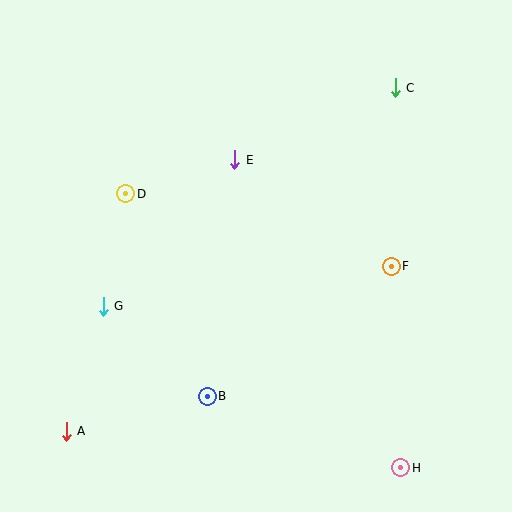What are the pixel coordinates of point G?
Point G is at (103, 306).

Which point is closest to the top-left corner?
Point D is closest to the top-left corner.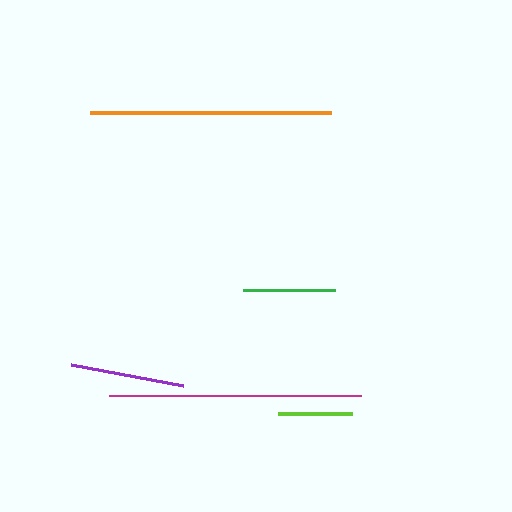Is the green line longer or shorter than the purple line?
The purple line is longer than the green line.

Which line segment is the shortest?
The lime line is the shortest at approximately 75 pixels.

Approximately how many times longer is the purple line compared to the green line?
The purple line is approximately 1.2 times the length of the green line.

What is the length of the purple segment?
The purple segment is approximately 114 pixels long.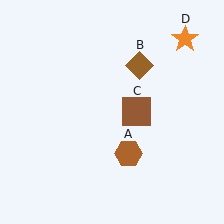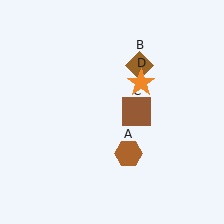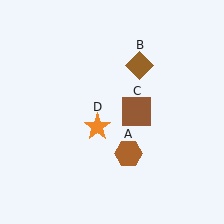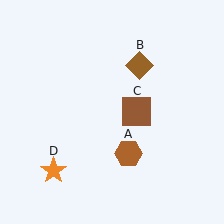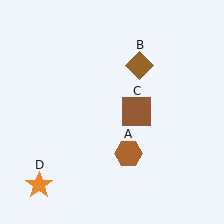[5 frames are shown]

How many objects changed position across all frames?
1 object changed position: orange star (object D).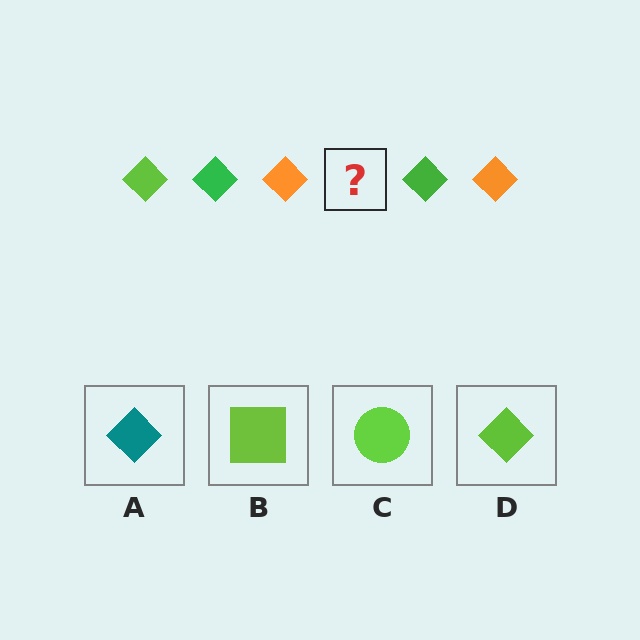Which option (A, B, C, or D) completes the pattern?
D.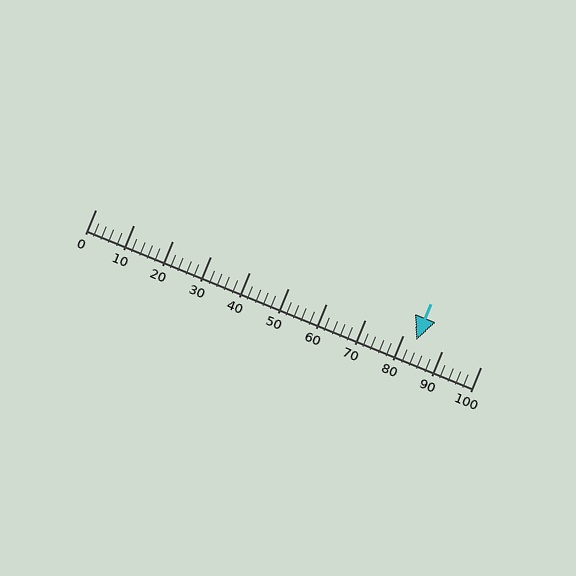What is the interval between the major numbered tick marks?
The major tick marks are spaced 10 units apart.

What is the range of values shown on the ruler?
The ruler shows values from 0 to 100.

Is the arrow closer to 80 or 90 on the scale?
The arrow is closer to 80.